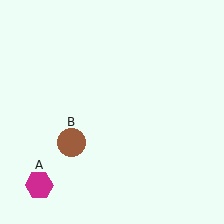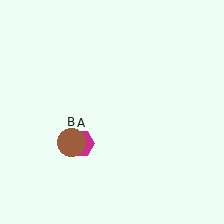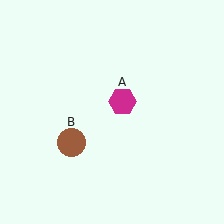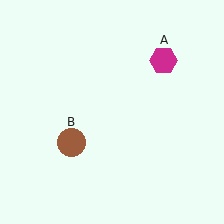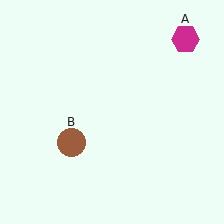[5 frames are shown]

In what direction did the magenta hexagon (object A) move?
The magenta hexagon (object A) moved up and to the right.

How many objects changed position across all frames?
1 object changed position: magenta hexagon (object A).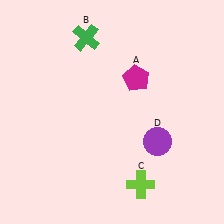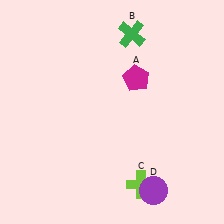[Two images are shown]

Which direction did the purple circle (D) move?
The purple circle (D) moved down.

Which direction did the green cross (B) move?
The green cross (B) moved right.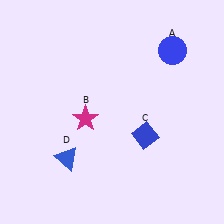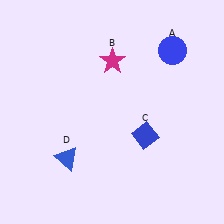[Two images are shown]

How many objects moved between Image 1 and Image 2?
1 object moved between the two images.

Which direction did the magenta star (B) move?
The magenta star (B) moved up.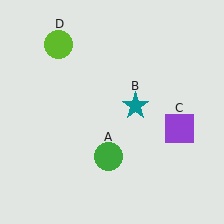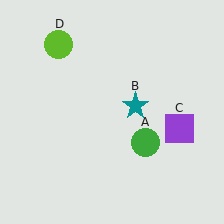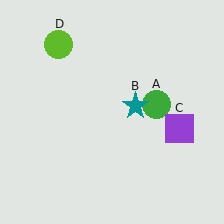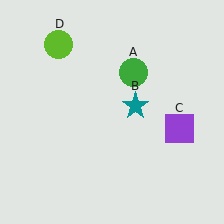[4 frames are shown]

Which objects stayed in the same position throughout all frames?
Teal star (object B) and purple square (object C) and lime circle (object D) remained stationary.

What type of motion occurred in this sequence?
The green circle (object A) rotated counterclockwise around the center of the scene.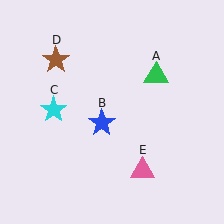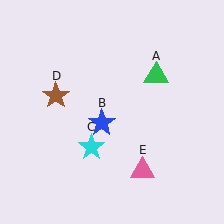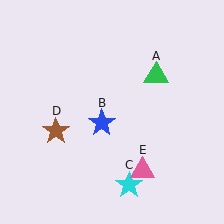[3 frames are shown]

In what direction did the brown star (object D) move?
The brown star (object D) moved down.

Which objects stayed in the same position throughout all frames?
Green triangle (object A) and blue star (object B) and pink triangle (object E) remained stationary.